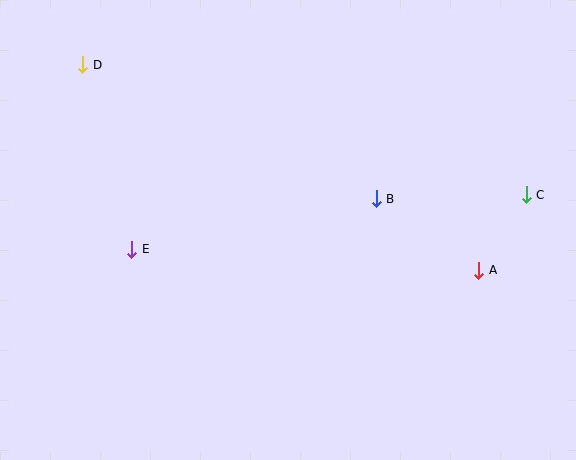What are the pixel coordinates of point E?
Point E is at (132, 249).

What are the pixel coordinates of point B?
Point B is at (376, 199).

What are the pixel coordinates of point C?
Point C is at (526, 195).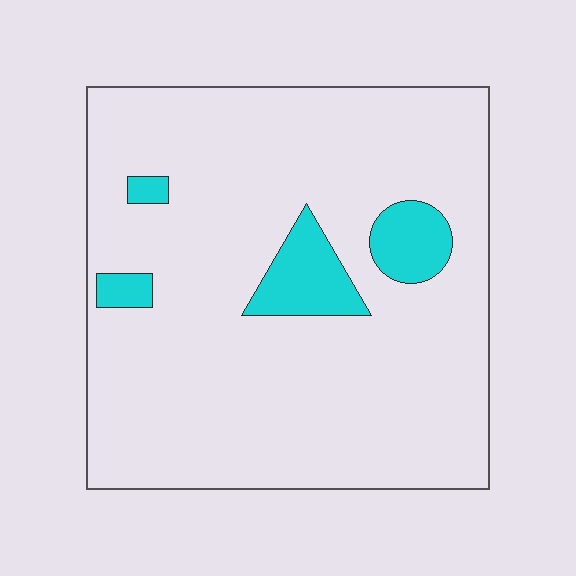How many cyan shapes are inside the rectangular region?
4.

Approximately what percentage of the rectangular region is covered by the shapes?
Approximately 10%.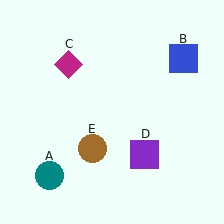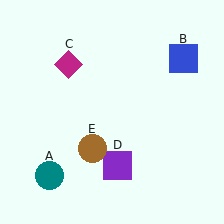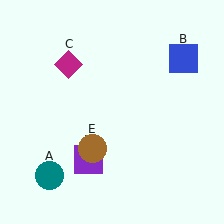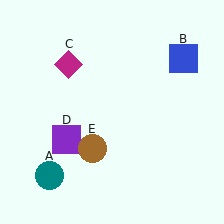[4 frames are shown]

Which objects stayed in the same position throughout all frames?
Teal circle (object A) and blue square (object B) and magenta diamond (object C) and brown circle (object E) remained stationary.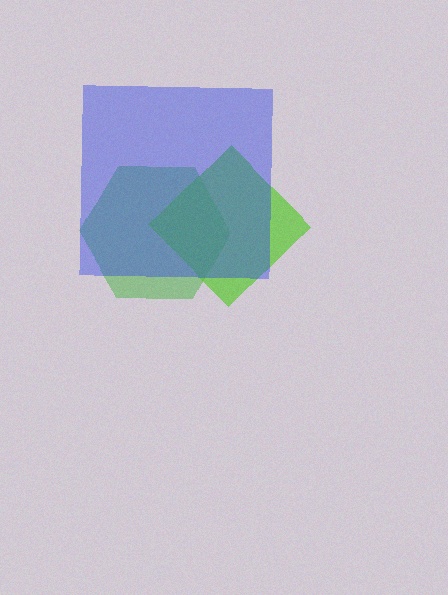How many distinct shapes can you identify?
There are 3 distinct shapes: a green hexagon, a lime diamond, a blue square.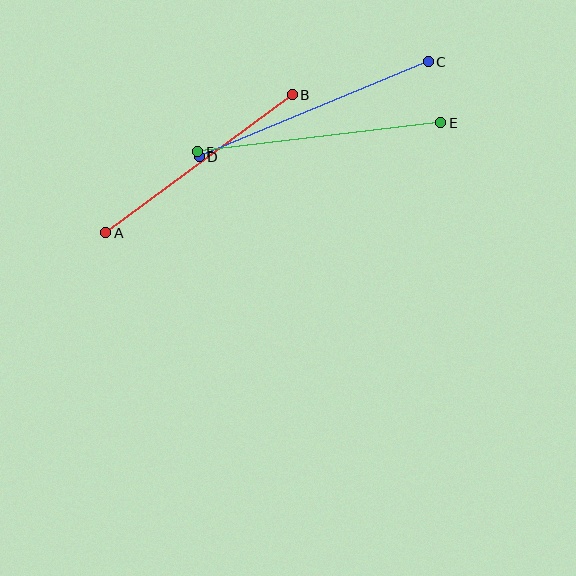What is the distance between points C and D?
The distance is approximately 248 pixels.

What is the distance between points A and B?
The distance is approximately 232 pixels.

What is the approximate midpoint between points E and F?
The midpoint is at approximately (319, 137) pixels.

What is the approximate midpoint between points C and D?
The midpoint is at approximately (314, 109) pixels.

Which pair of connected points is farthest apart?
Points C and D are farthest apart.